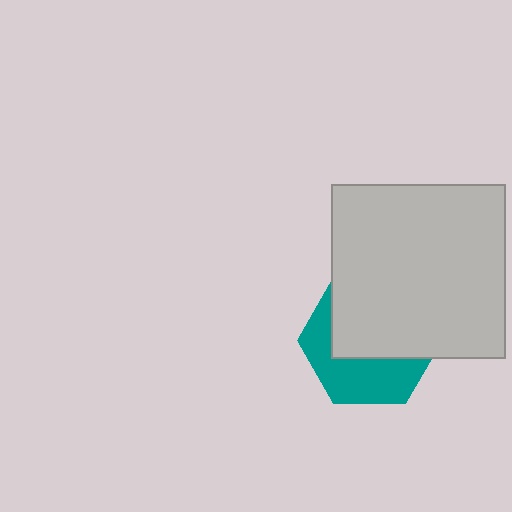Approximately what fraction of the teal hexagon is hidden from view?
Roughly 57% of the teal hexagon is hidden behind the light gray square.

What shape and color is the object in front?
The object in front is a light gray square.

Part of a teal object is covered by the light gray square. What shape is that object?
It is a hexagon.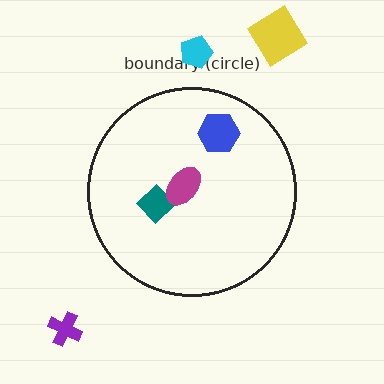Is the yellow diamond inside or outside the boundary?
Outside.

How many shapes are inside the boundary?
3 inside, 3 outside.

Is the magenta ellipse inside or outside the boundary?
Inside.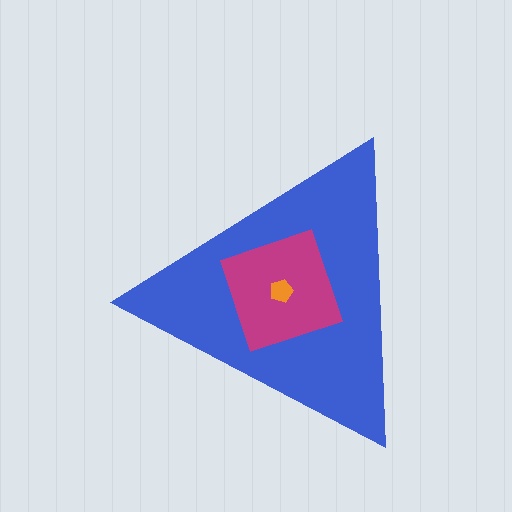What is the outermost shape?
The blue triangle.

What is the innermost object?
The orange pentagon.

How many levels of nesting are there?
3.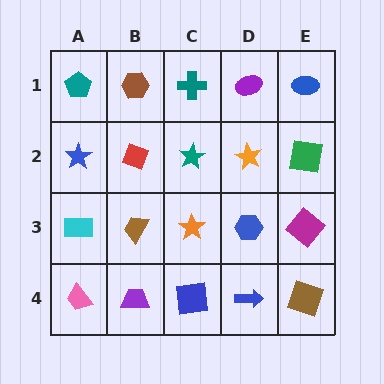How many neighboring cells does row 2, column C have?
4.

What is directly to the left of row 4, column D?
A blue square.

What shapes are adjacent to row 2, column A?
A teal pentagon (row 1, column A), a cyan rectangle (row 3, column A), a red diamond (row 2, column B).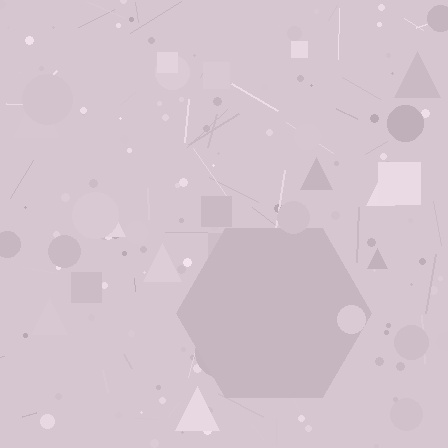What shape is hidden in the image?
A hexagon is hidden in the image.